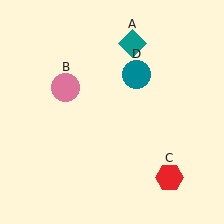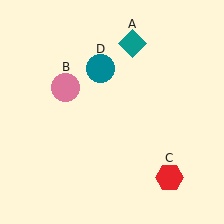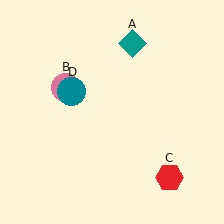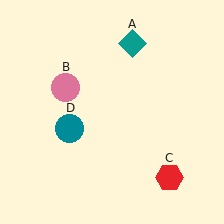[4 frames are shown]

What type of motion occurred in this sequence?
The teal circle (object D) rotated counterclockwise around the center of the scene.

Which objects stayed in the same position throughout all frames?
Teal diamond (object A) and pink circle (object B) and red hexagon (object C) remained stationary.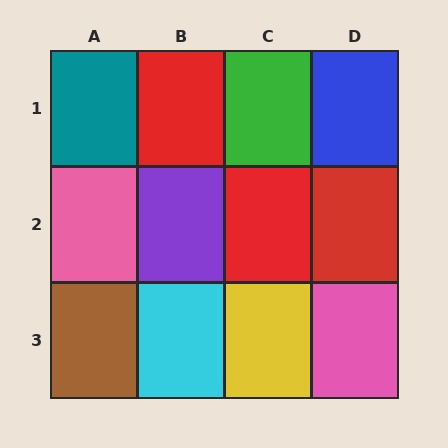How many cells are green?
1 cell is green.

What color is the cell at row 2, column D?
Red.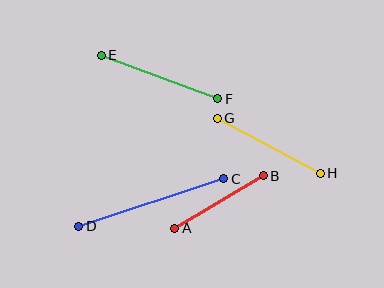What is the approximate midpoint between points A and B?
The midpoint is at approximately (219, 202) pixels.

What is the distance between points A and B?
The distance is approximately 103 pixels.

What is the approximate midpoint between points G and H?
The midpoint is at approximately (269, 146) pixels.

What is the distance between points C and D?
The distance is approximately 153 pixels.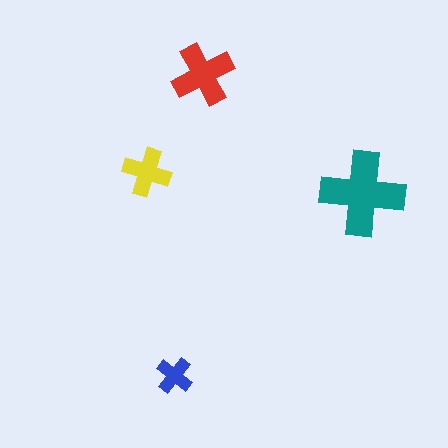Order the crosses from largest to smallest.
the teal one, the red one, the yellow one, the blue one.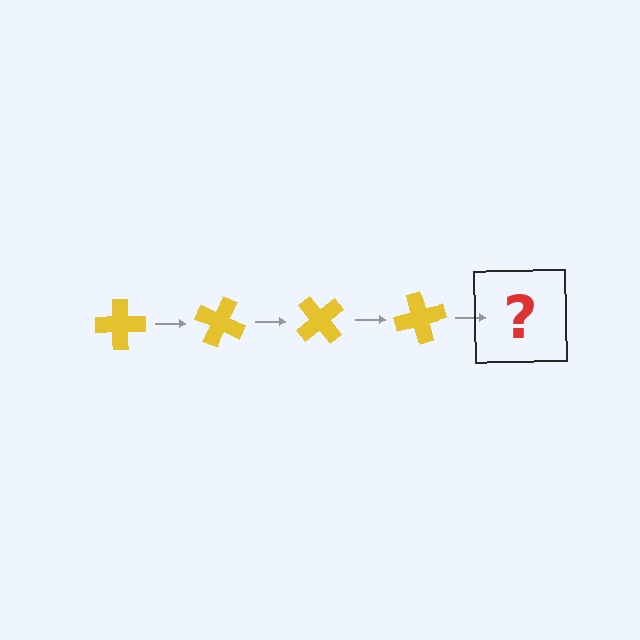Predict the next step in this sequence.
The next step is a yellow cross rotated 100 degrees.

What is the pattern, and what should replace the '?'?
The pattern is that the cross rotates 25 degrees each step. The '?' should be a yellow cross rotated 100 degrees.